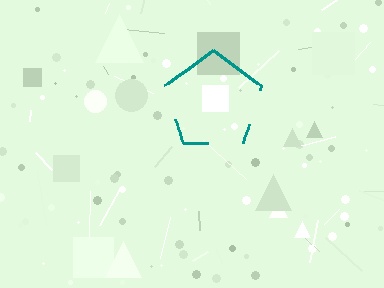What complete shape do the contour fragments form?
The contour fragments form a pentagon.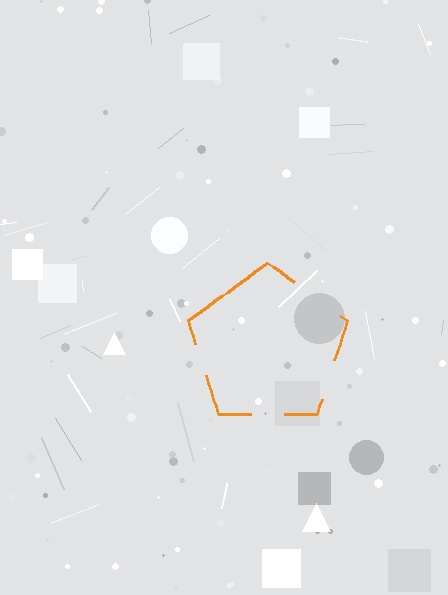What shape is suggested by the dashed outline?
The dashed outline suggests a pentagon.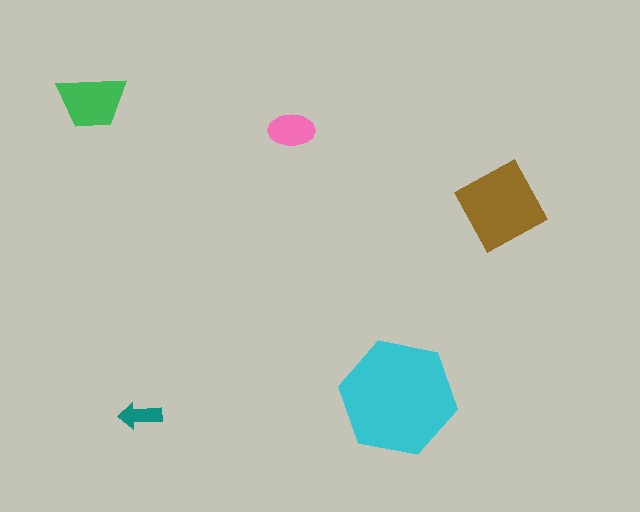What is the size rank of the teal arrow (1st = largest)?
5th.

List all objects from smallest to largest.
The teal arrow, the pink ellipse, the green trapezoid, the brown diamond, the cyan hexagon.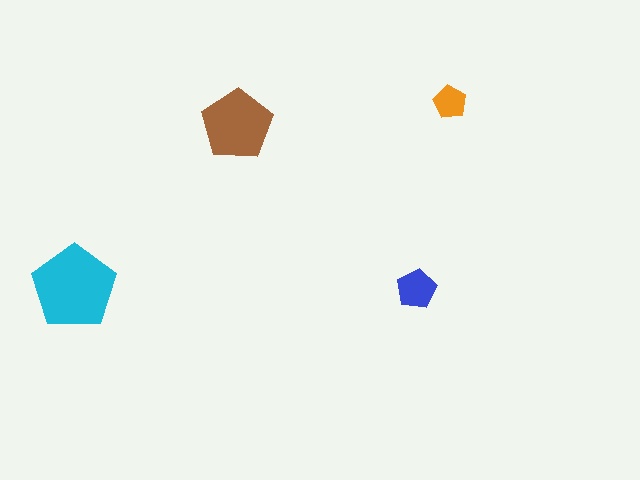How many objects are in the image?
There are 4 objects in the image.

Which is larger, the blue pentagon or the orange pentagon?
The blue one.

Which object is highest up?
The orange pentagon is topmost.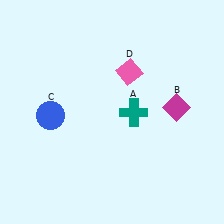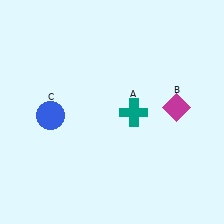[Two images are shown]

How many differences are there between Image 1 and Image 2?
There is 1 difference between the two images.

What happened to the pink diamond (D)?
The pink diamond (D) was removed in Image 2. It was in the top-right area of Image 1.